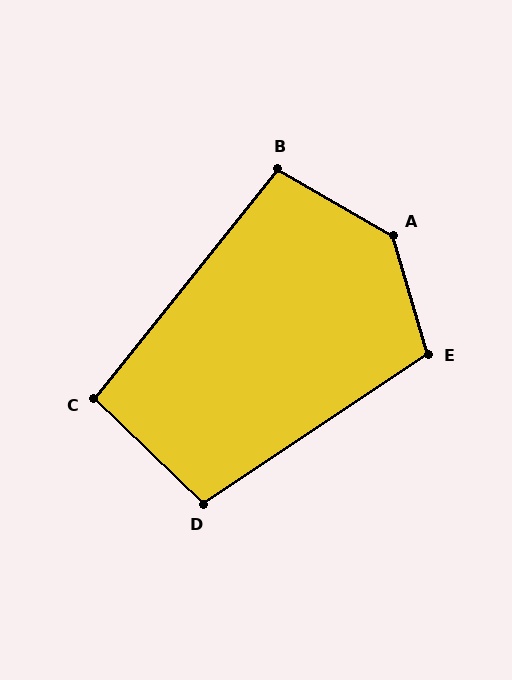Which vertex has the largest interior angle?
A, at approximately 136 degrees.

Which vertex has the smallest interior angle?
C, at approximately 95 degrees.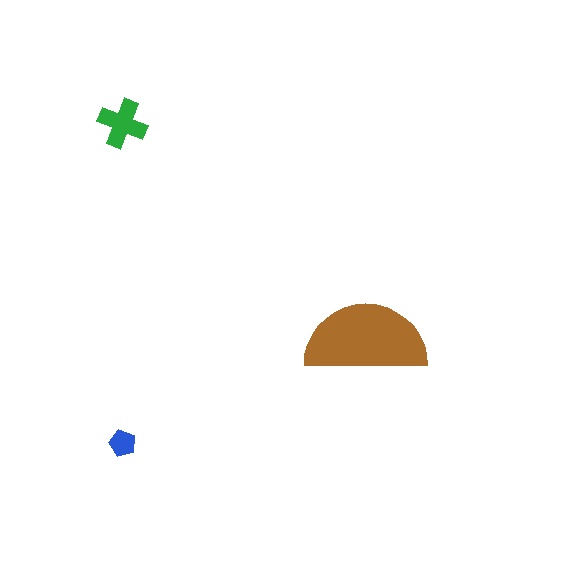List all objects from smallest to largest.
The blue pentagon, the green cross, the brown semicircle.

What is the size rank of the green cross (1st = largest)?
2nd.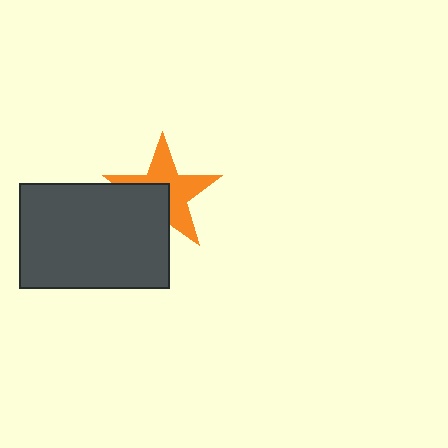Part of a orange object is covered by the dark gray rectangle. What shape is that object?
It is a star.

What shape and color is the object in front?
The object in front is a dark gray rectangle.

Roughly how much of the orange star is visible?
About half of it is visible (roughly 61%).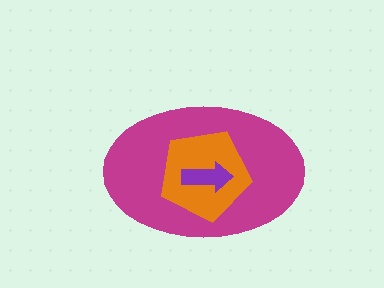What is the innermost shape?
The purple arrow.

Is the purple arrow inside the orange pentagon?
Yes.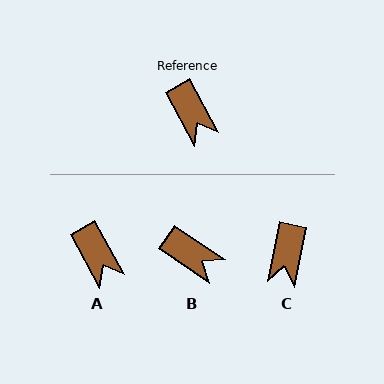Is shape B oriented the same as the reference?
No, it is off by about 28 degrees.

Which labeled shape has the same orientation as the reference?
A.